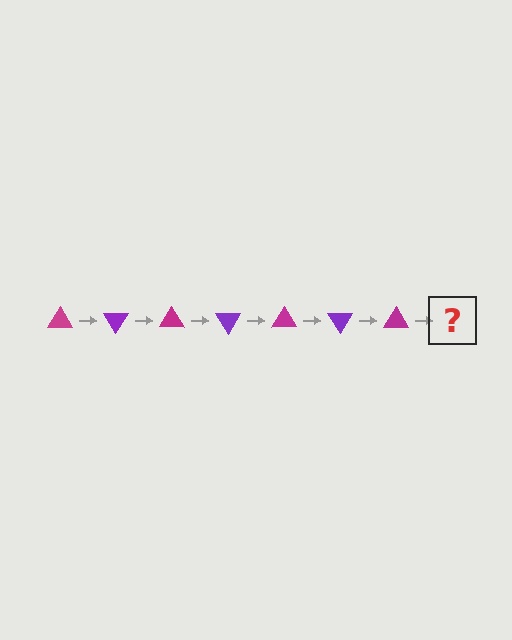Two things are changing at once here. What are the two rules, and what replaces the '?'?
The two rules are that it rotates 60 degrees each step and the color cycles through magenta and purple. The '?' should be a purple triangle, rotated 420 degrees from the start.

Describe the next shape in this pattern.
It should be a purple triangle, rotated 420 degrees from the start.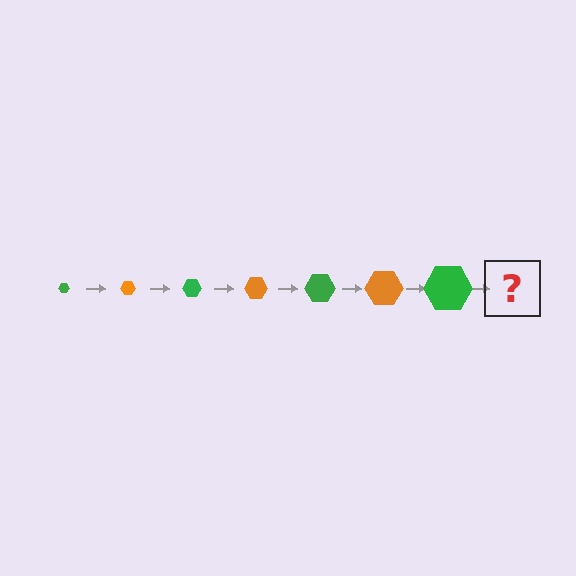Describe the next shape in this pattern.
It should be an orange hexagon, larger than the previous one.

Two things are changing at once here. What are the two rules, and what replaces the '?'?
The two rules are that the hexagon grows larger each step and the color cycles through green and orange. The '?' should be an orange hexagon, larger than the previous one.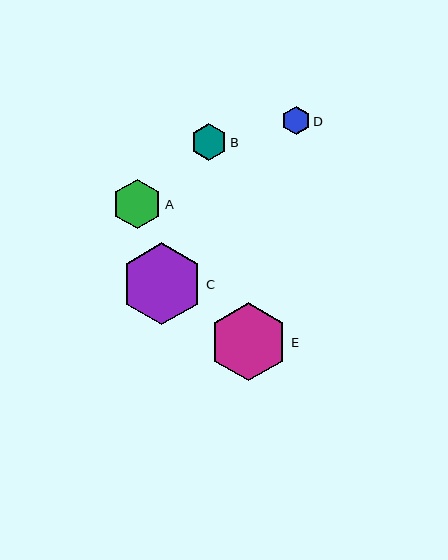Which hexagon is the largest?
Hexagon C is the largest with a size of approximately 82 pixels.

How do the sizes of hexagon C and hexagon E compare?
Hexagon C and hexagon E are approximately the same size.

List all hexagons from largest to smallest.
From largest to smallest: C, E, A, B, D.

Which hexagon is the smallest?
Hexagon D is the smallest with a size of approximately 29 pixels.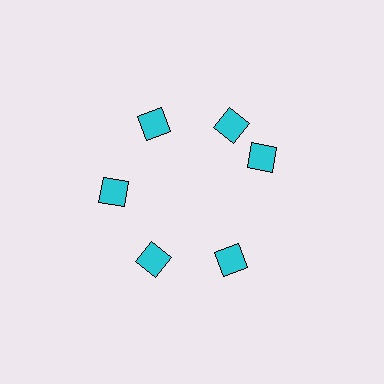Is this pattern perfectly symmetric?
No. The 6 cyan diamonds are arranged in a ring, but one element near the 3 o'clock position is rotated out of alignment along the ring, breaking the 6-fold rotational symmetry.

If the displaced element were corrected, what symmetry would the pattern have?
It would have 6-fold rotational symmetry — the pattern would map onto itself every 60 degrees.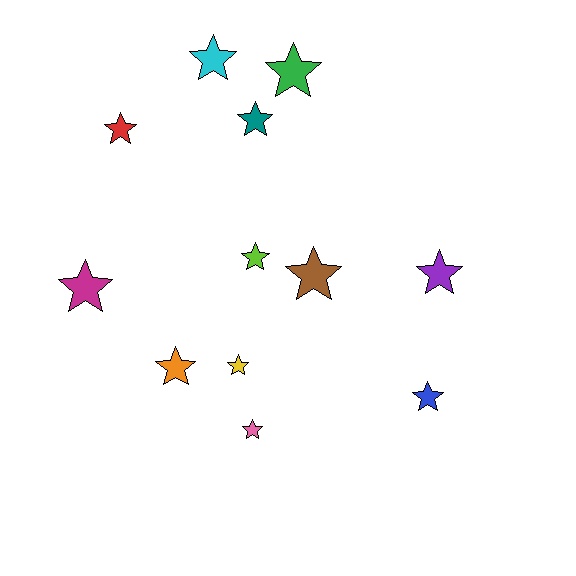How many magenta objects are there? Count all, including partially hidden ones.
There is 1 magenta object.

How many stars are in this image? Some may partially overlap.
There are 12 stars.